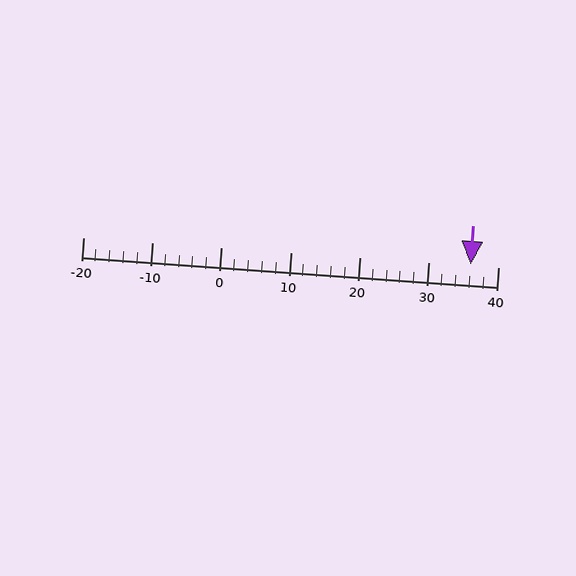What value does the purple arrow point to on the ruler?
The purple arrow points to approximately 36.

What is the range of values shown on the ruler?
The ruler shows values from -20 to 40.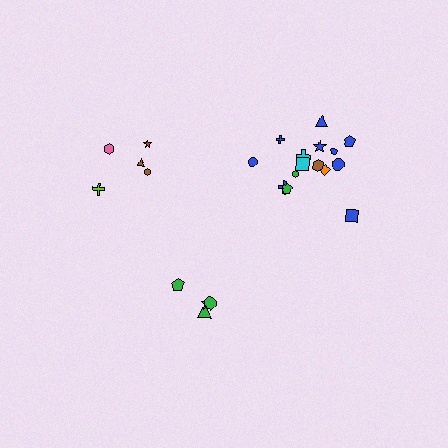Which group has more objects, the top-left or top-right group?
The top-right group.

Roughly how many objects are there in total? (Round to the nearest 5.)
Roughly 25 objects in total.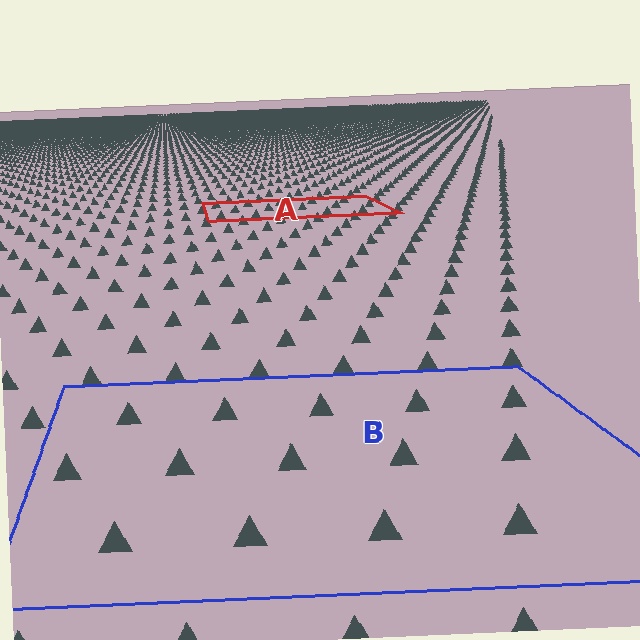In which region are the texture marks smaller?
The texture marks are smaller in region A, because it is farther away.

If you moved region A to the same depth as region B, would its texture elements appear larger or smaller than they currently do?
They would appear larger. At a closer depth, the same texture elements are projected at a bigger on-screen size.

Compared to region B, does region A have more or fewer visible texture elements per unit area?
Region A has more texture elements per unit area — they are packed more densely because it is farther away.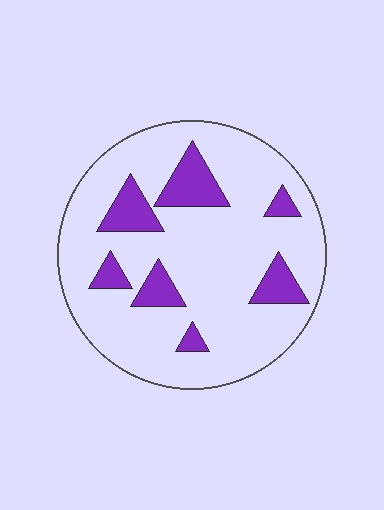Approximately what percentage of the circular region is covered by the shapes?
Approximately 15%.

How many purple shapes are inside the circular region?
7.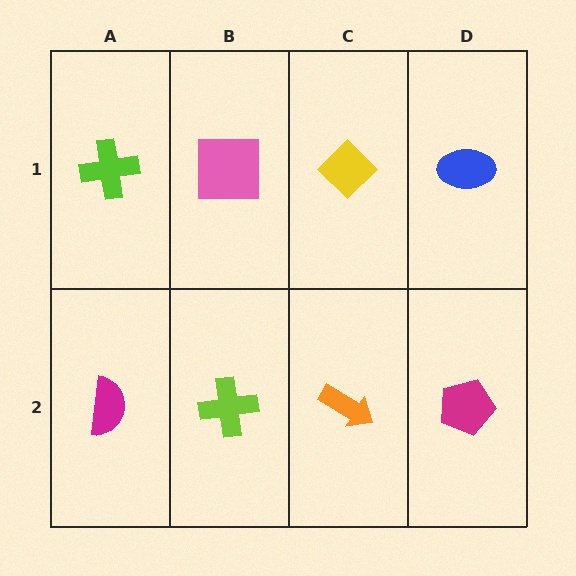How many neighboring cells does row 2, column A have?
2.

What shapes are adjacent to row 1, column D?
A magenta pentagon (row 2, column D), a yellow diamond (row 1, column C).